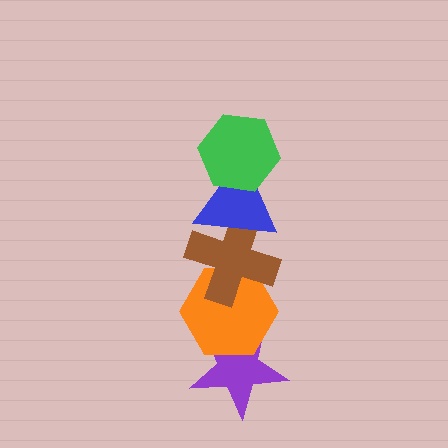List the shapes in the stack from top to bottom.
From top to bottom: the green hexagon, the blue triangle, the brown cross, the orange hexagon, the purple star.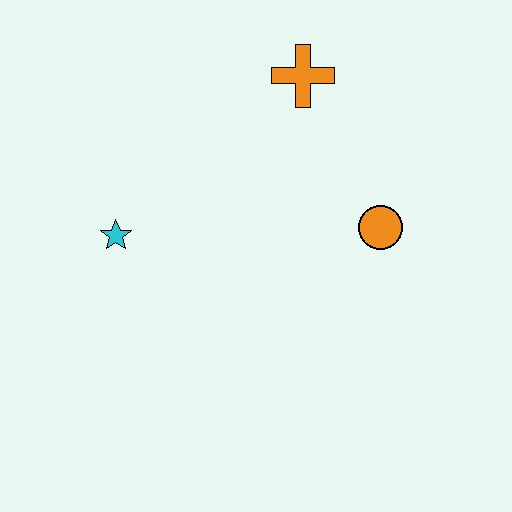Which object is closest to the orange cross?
The orange circle is closest to the orange cross.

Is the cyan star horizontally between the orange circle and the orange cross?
No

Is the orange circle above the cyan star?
Yes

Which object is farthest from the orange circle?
The cyan star is farthest from the orange circle.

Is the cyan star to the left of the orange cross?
Yes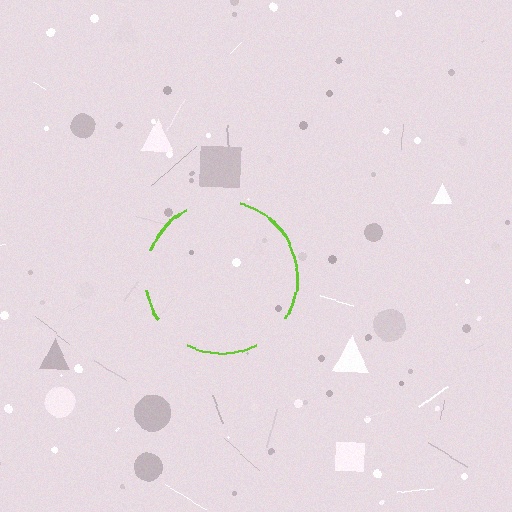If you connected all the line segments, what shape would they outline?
They would outline a circle.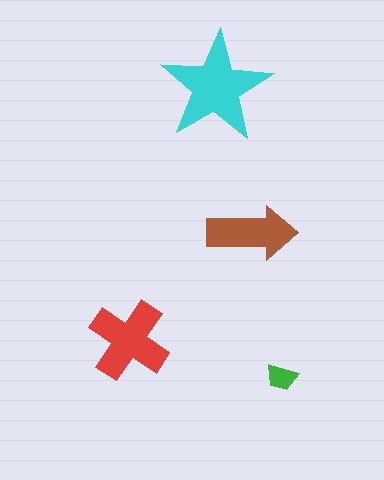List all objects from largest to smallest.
The cyan star, the red cross, the brown arrow, the green trapezoid.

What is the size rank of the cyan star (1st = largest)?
1st.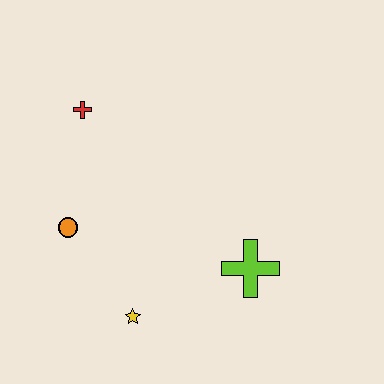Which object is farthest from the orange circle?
The lime cross is farthest from the orange circle.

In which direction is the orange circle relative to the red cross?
The orange circle is below the red cross.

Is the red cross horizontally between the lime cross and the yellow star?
No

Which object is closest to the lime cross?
The yellow star is closest to the lime cross.